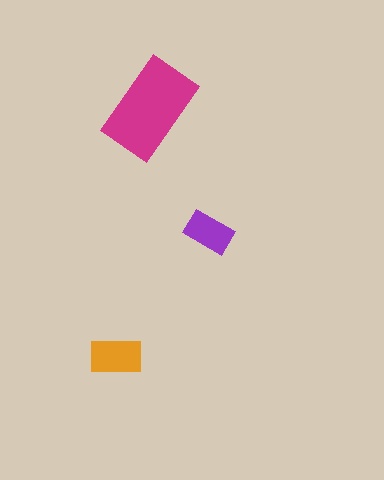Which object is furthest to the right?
The purple rectangle is rightmost.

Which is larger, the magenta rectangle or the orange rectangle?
The magenta one.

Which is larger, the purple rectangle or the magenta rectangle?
The magenta one.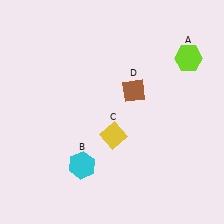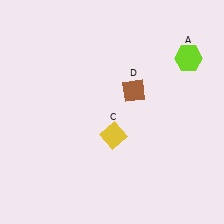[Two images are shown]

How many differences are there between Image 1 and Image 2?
There is 1 difference between the two images.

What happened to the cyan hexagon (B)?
The cyan hexagon (B) was removed in Image 2. It was in the bottom-left area of Image 1.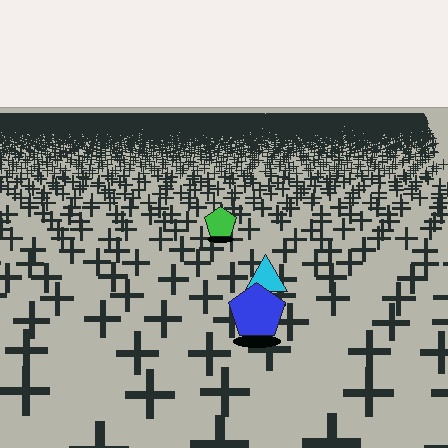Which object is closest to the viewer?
The blue pentagon is closest. The texture marks near it are larger and more spread out.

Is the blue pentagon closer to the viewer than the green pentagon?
Yes. The blue pentagon is closer — you can tell from the texture gradient: the ground texture is coarser near it.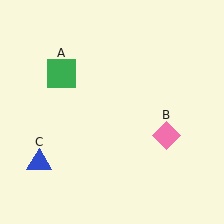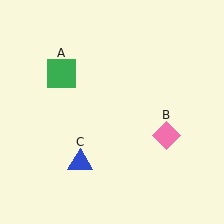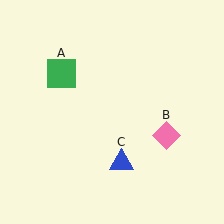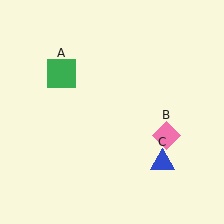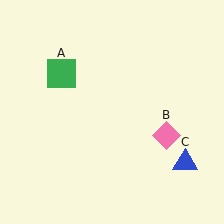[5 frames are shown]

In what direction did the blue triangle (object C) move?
The blue triangle (object C) moved right.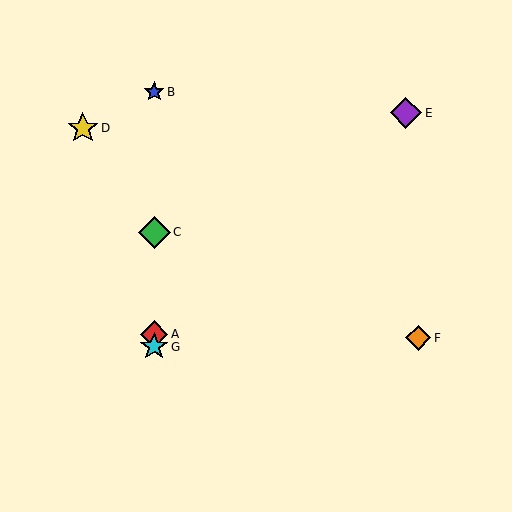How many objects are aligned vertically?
4 objects (A, B, C, G) are aligned vertically.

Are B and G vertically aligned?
Yes, both are at x≈154.